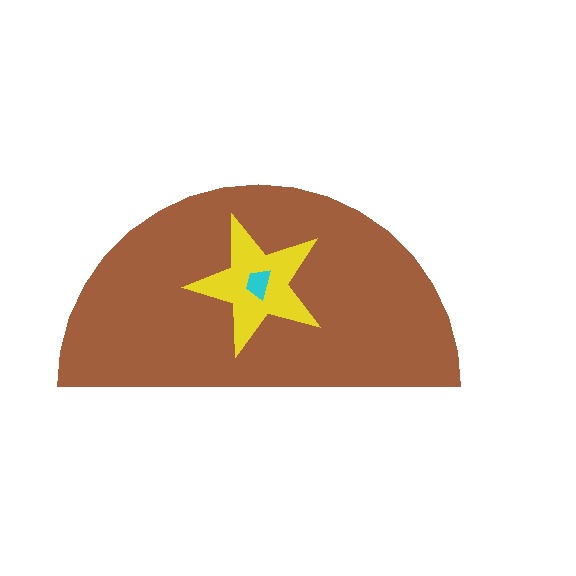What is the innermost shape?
The cyan trapezoid.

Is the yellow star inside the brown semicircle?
Yes.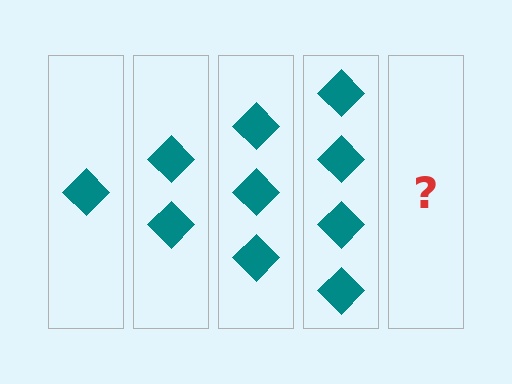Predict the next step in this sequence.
The next step is 5 diamonds.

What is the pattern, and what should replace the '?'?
The pattern is that each step adds one more diamond. The '?' should be 5 diamonds.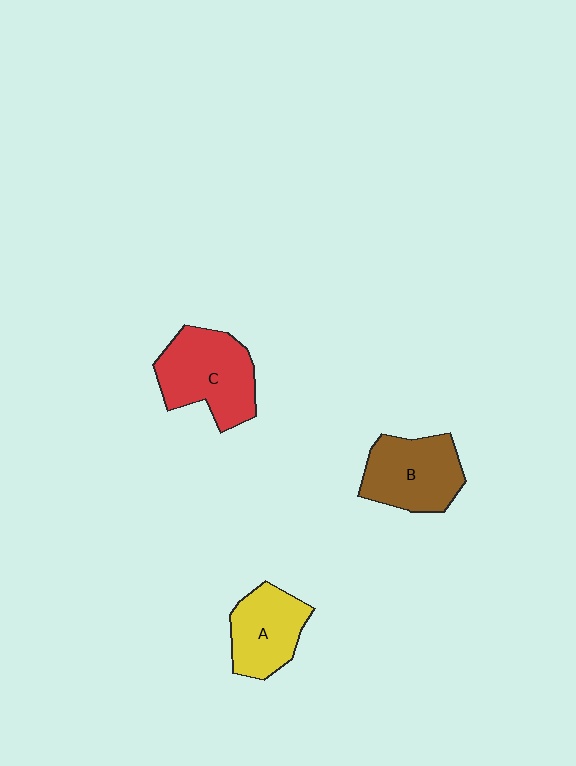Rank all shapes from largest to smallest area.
From largest to smallest: C (red), B (brown), A (yellow).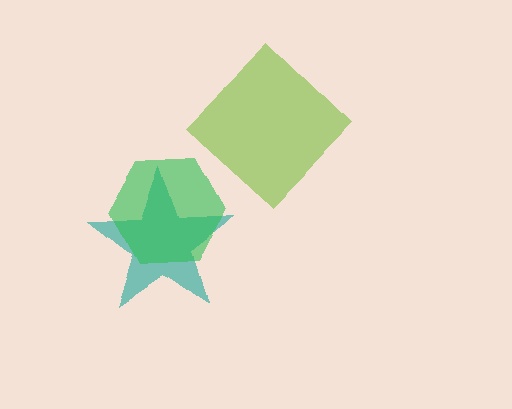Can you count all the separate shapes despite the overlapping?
Yes, there are 3 separate shapes.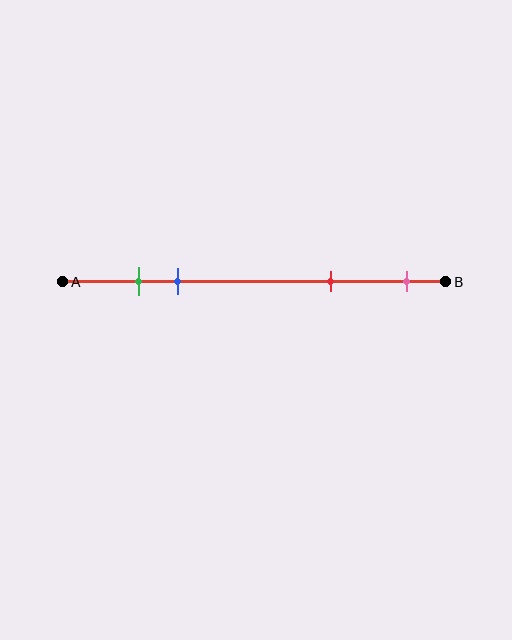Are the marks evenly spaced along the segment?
No, the marks are not evenly spaced.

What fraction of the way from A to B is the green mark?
The green mark is approximately 20% (0.2) of the way from A to B.